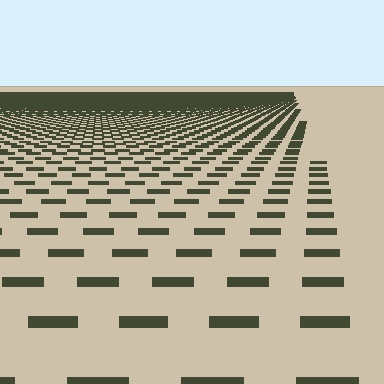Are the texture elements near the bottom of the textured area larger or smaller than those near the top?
Larger. Near the bottom, elements are closer to the viewer and appear at a bigger on-screen size.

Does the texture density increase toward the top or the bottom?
Density increases toward the top.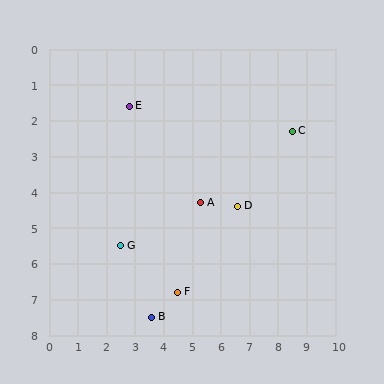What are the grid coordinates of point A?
Point A is at approximately (5.3, 4.3).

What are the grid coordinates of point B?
Point B is at approximately (3.6, 7.5).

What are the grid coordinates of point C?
Point C is at approximately (8.5, 2.3).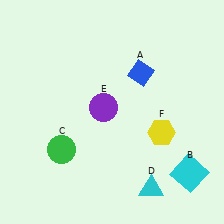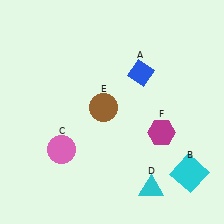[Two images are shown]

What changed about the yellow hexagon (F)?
In Image 1, F is yellow. In Image 2, it changed to magenta.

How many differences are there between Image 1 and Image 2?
There are 3 differences between the two images.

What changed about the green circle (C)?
In Image 1, C is green. In Image 2, it changed to pink.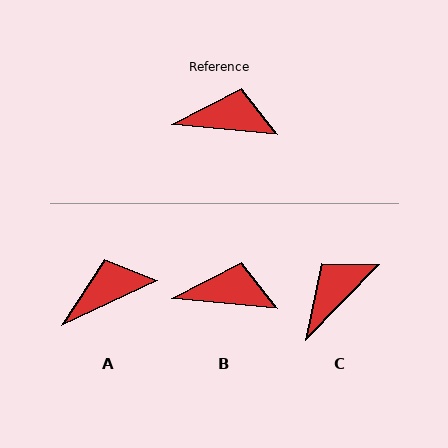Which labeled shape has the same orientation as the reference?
B.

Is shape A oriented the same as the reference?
No, it is off by about 31 degrees.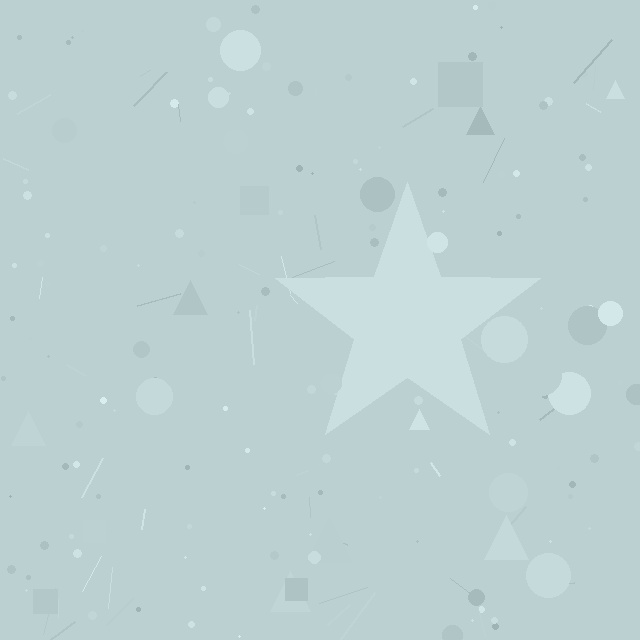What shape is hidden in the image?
A star is hidden in the image.